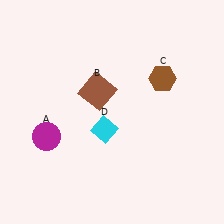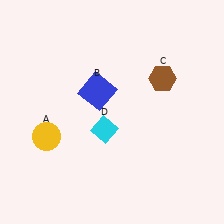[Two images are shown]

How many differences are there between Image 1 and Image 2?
There are 2 differences between the two images.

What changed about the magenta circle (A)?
In Image 1, A is magenta. In Image 2, it changed to yellow.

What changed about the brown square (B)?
In Image 1, B is brown. In Image 2, it changed to blue.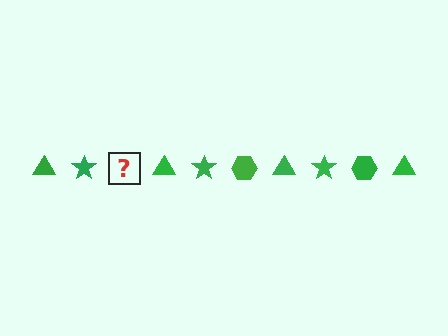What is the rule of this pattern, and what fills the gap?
The rule is that the pattern cycles through triangle, star, hexagon shapes in green. The gap should be filled with a green hexagon.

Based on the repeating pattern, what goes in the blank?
The blank should be a green hexagon.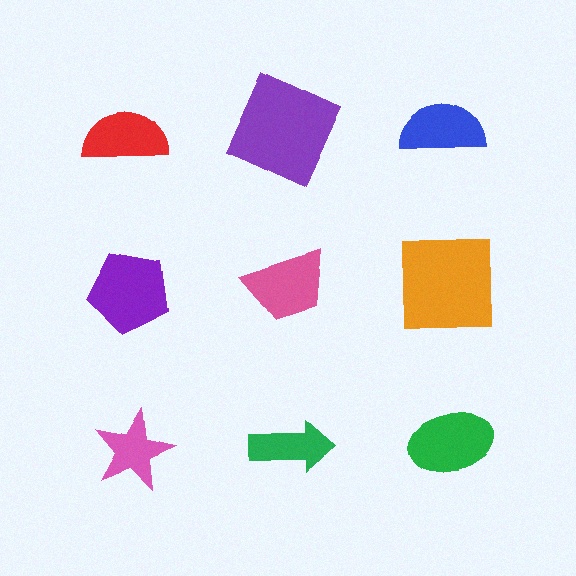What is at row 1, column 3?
A blue semicircle.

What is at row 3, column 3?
A green ellipse.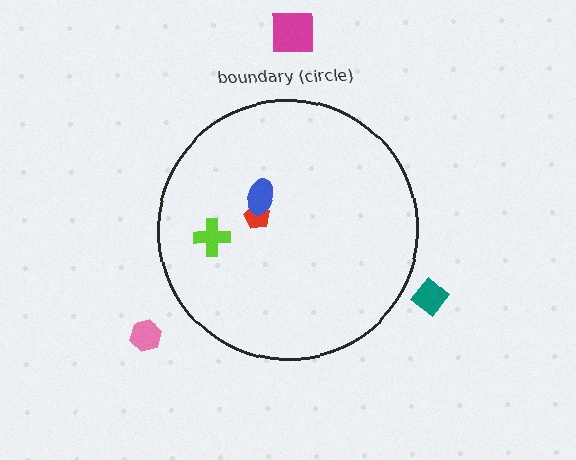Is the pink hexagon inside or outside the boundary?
Outside.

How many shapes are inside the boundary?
3 inside, 3 outside.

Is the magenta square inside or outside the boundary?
Outside.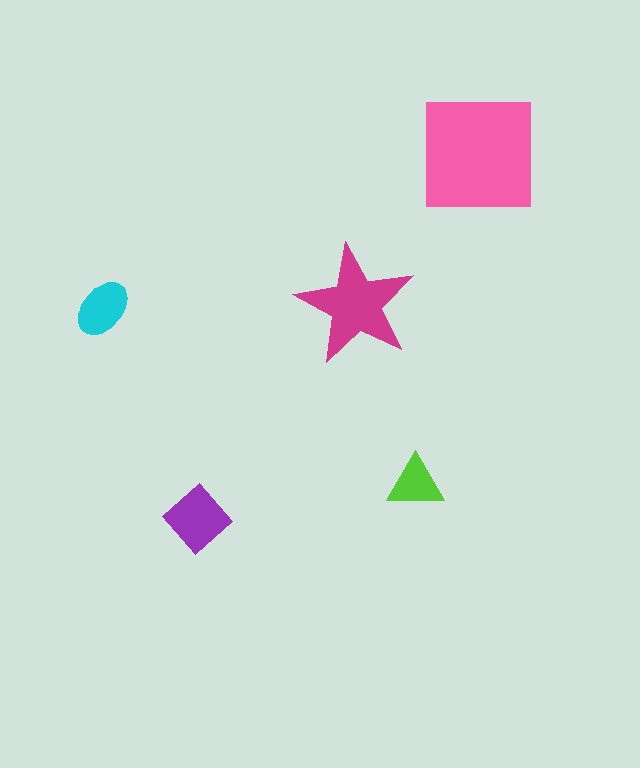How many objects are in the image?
There are 5 objects in the image.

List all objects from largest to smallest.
The pink square, the magenta star, the purple diamond, the cyan ellipse, the lime triangle.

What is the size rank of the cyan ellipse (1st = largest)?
4th.